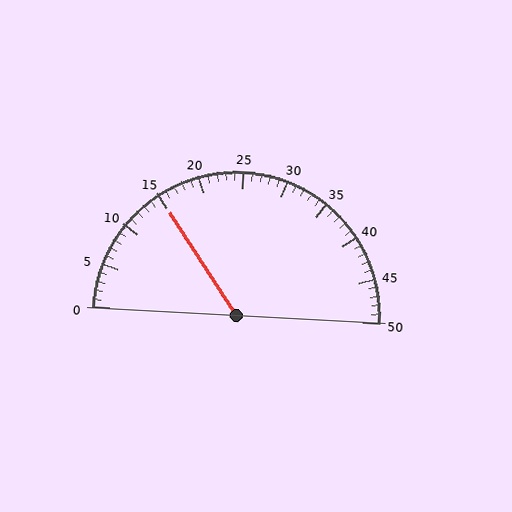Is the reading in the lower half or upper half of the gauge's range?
The reading is in the lower half of the range (0 to 50).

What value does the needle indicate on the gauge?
The needle indicates approximately 15.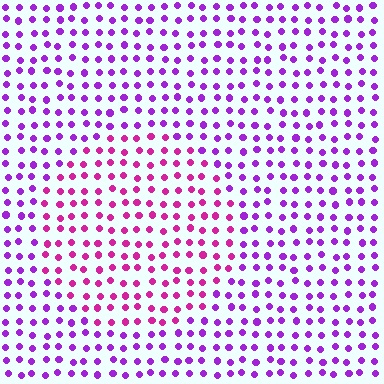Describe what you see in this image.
The image is filled with small purple elements in a uniform arrangement. A circle-shaped region is visible where the elements are tinted to a slightly different hue, forming a subtle color boundary.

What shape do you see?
I see a circle.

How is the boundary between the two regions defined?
The boundary is defined purely by a slight shift in hue (about 35 degrees). Spacing, size, and orientation are identical on both sides.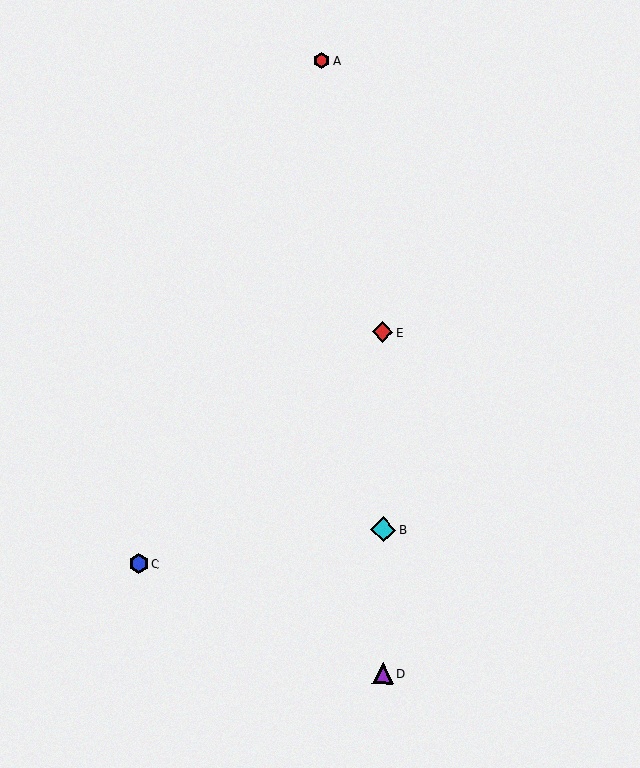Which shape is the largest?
The cyan diamond (labeled B) is the largest.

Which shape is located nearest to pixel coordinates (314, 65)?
The red hexagon (labeled A) at (322, 61) is nearest to that location.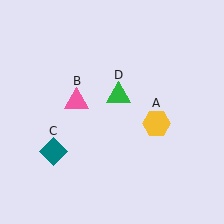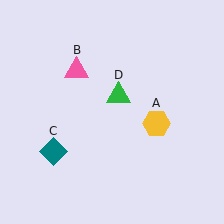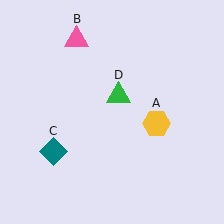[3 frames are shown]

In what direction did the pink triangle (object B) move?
The pink triangle (object B) moved up.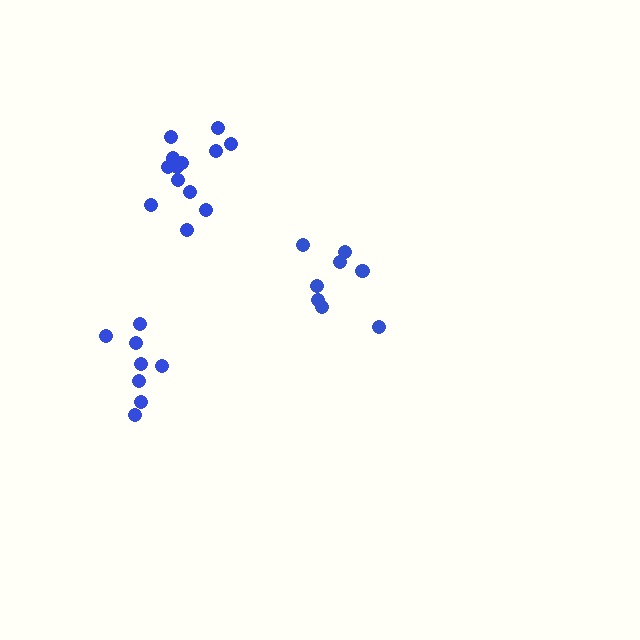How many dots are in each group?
Group 1: 8 dots, Group 2: 13 dots, Group 3: 8 dots (29 total).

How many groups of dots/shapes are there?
There are 3 groups.